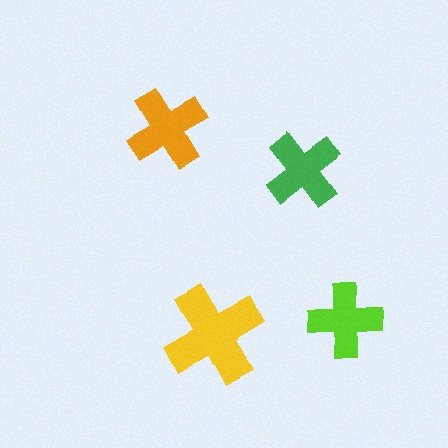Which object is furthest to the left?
The orange cross is leftmost.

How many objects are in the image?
There are 4 objects in the image.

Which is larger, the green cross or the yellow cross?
The yellow one.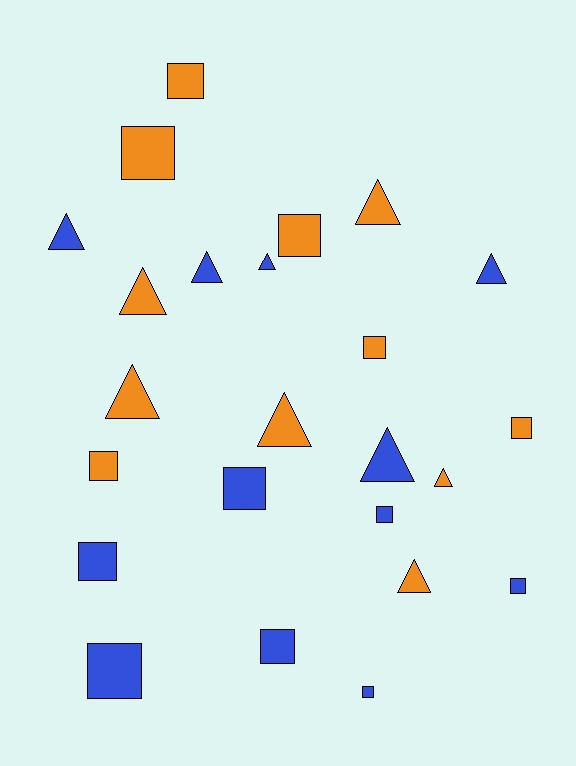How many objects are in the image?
There are 24 objects.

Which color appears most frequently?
Orange, with 12 objects.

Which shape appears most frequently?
Square, with 13 objects.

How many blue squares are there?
There are 7 blue squares.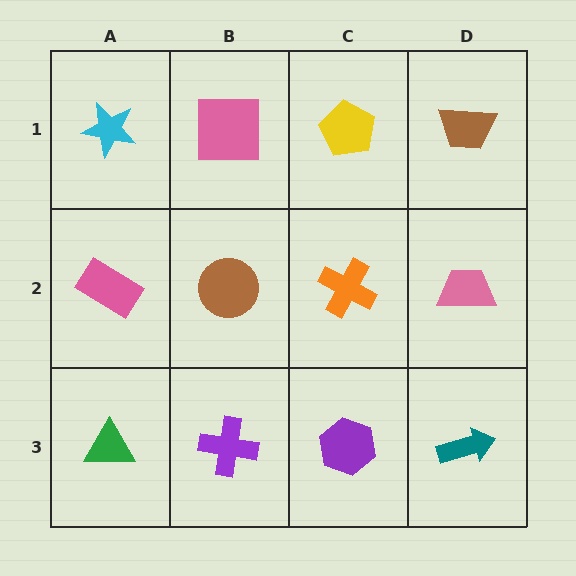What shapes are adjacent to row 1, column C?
An orange cross (row 2, column C), a pink square (row 1, column B), a brown trapezoid (row 1, column D).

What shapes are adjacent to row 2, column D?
A brown trapezoid (row 1, column D), a teal arrow (row 3, column D), an orange cross (row 2, column C).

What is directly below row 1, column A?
A pink rectangle.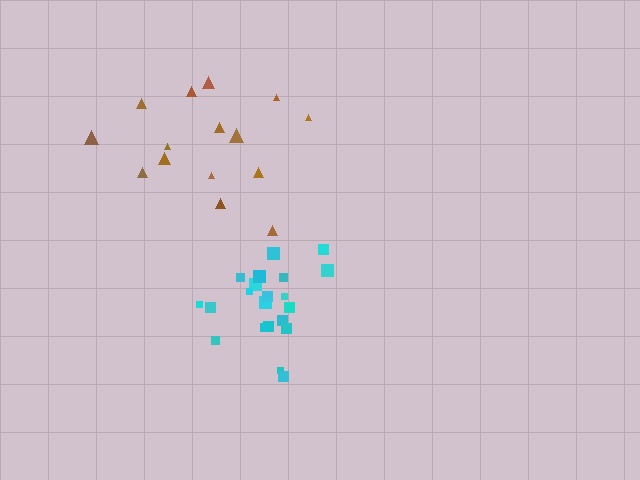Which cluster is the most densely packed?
Cyan.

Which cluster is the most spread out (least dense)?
Brown.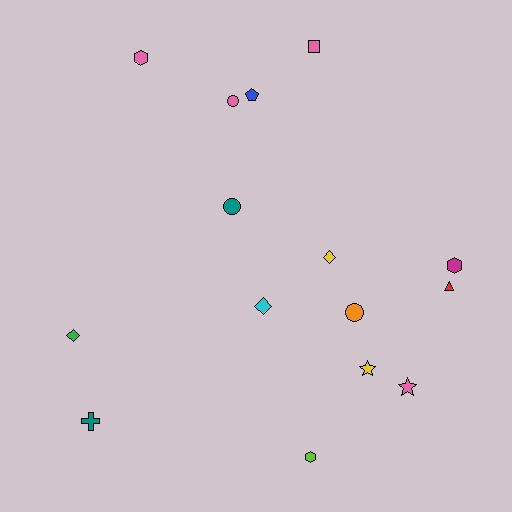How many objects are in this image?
There are 15 objects.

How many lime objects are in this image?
There is 1 lime object.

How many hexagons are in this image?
There are 3 hexagons.